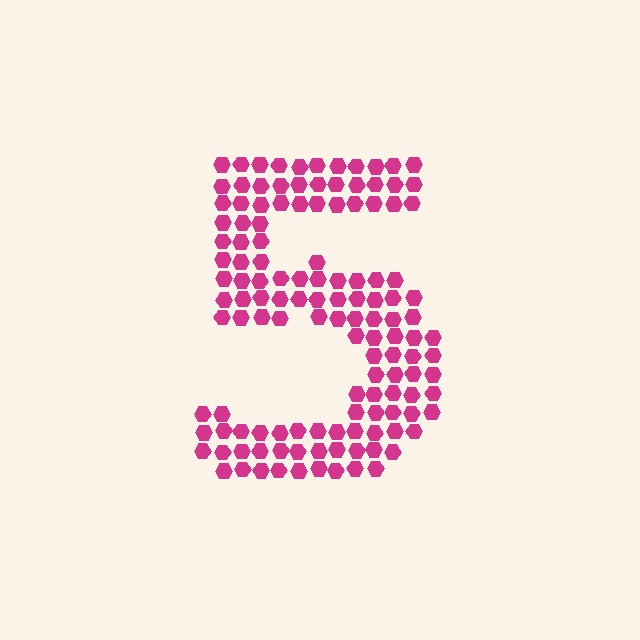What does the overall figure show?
The overall figure shows the digit 5.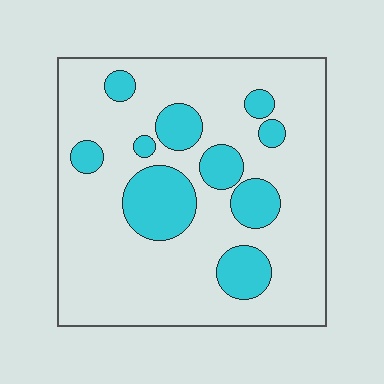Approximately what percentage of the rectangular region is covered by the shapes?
Approximately 20%.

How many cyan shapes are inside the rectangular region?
10.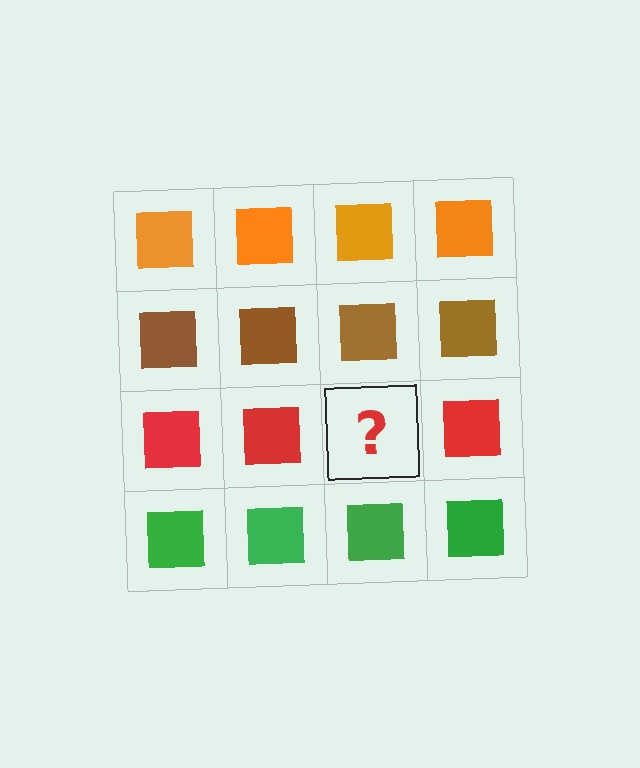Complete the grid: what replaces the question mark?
The question mark should be replaced with a red square.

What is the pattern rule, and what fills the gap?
The rule is that each row has a consistent color. The gap should be filled with a red square.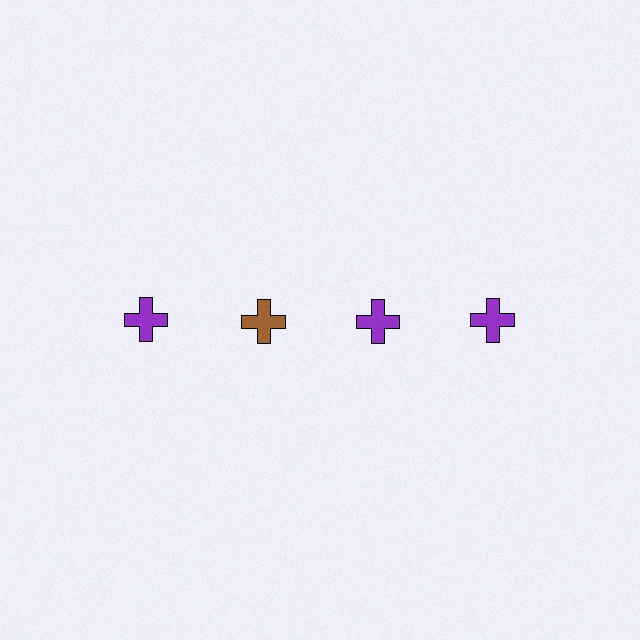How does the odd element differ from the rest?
It has a different color: brown instead of purple.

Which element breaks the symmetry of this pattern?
The brown cross in the top row, second from left column breaks the symmetry. All other shapes are purple crosses.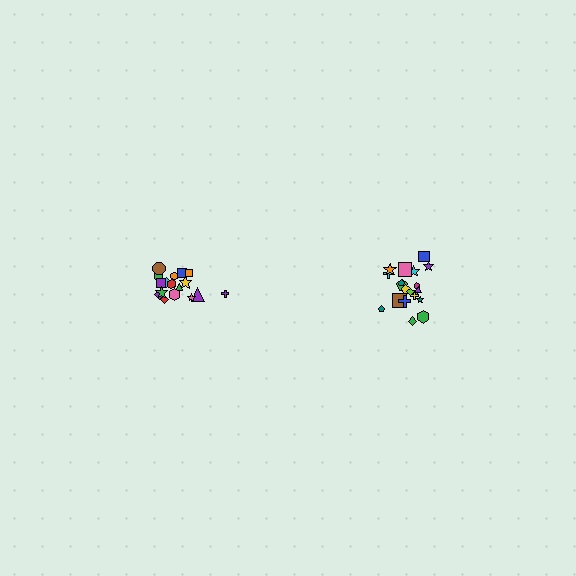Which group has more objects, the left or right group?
The right group.